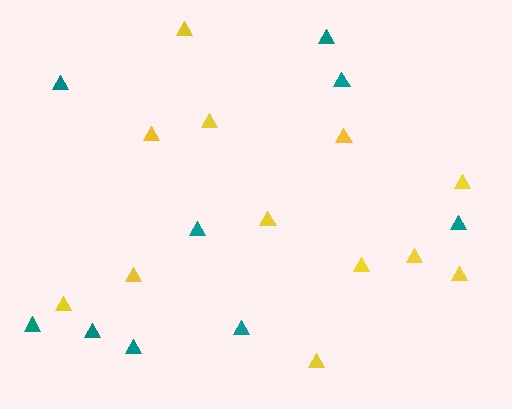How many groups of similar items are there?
There are 2 groups: one group of yellow triangles (12) and one group of teal triangles (9).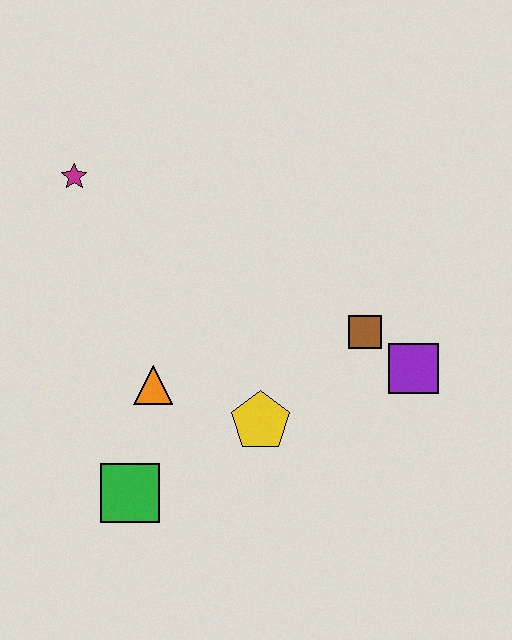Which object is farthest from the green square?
The magenta star is farthest from the green square.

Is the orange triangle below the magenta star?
Yes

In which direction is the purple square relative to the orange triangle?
The purple square is to the right of the orange triangle.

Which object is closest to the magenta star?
The orange triangle is closest to the magenta star.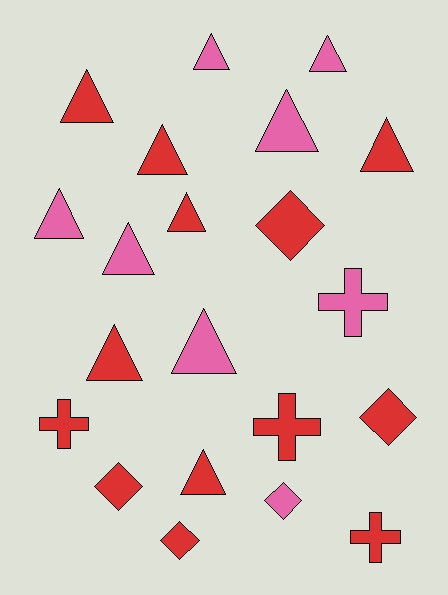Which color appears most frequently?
Red, with 13 objects.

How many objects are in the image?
There are 21 objects.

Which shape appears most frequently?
Triangle, with 12 objects.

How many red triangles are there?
There are 6 red triangles.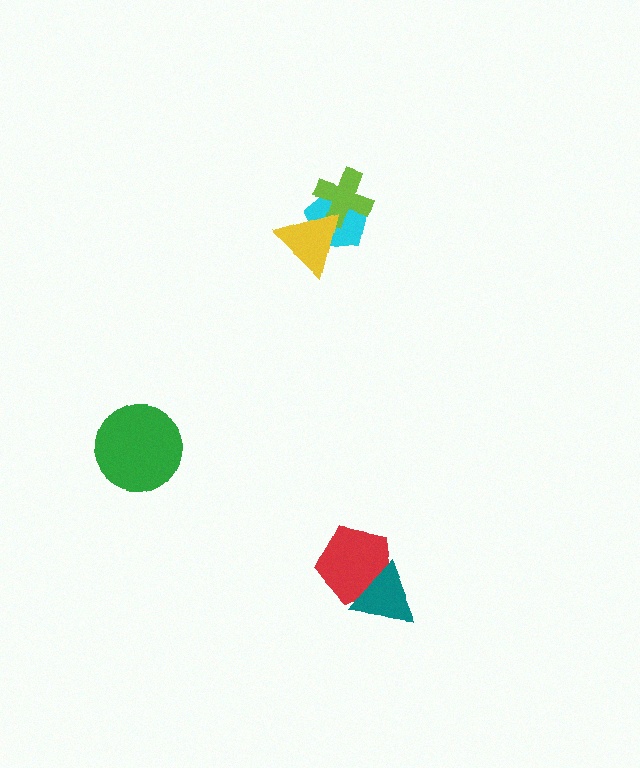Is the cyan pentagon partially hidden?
Yes, it is partially covered by another shape.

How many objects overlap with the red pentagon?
1 object overlaps with the red pentagon.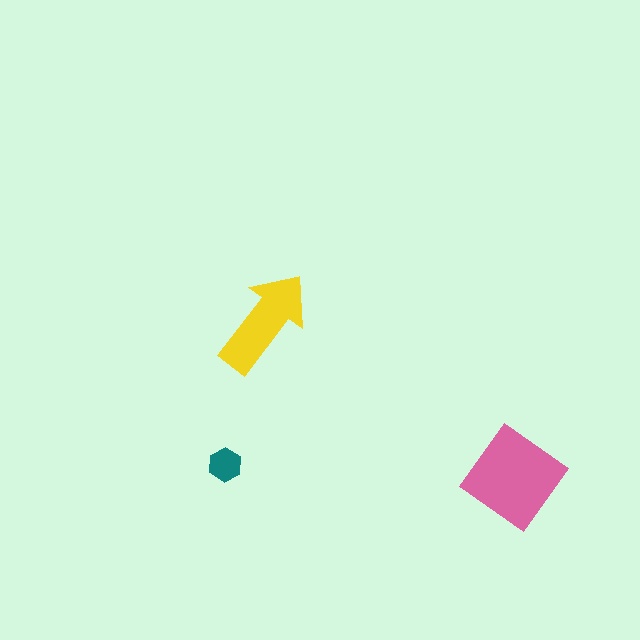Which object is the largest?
The pink diamond.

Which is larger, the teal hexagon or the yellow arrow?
The yellow arrow.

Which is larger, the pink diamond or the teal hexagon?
The pink diamond.